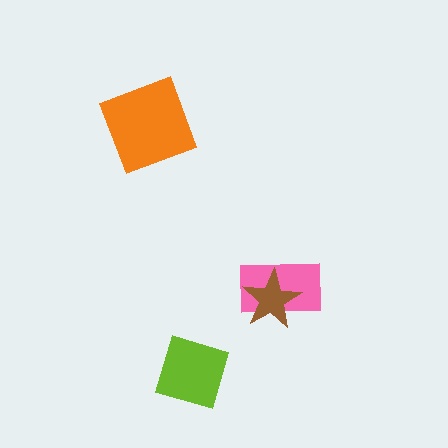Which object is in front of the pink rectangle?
The brown star is in front of the pink rectangle.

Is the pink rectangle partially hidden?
Yes, it is partially covered by another shape.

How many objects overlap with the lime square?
0 objects overlap with the lime square.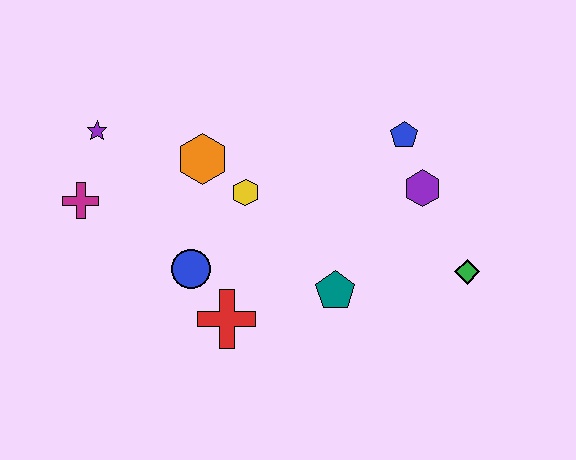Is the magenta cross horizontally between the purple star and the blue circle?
No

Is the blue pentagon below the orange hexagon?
No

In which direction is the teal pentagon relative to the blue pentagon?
The teal pentagon is below the blue pentagon.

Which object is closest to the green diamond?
The purple hexagon is closest to the green diamond.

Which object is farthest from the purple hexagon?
The magenta cross is farthest from the purple hexagon.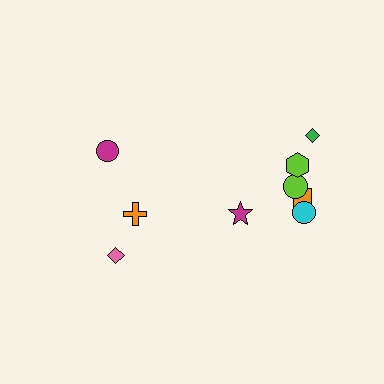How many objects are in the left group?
There are 3 objects.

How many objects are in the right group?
There are 6 objects.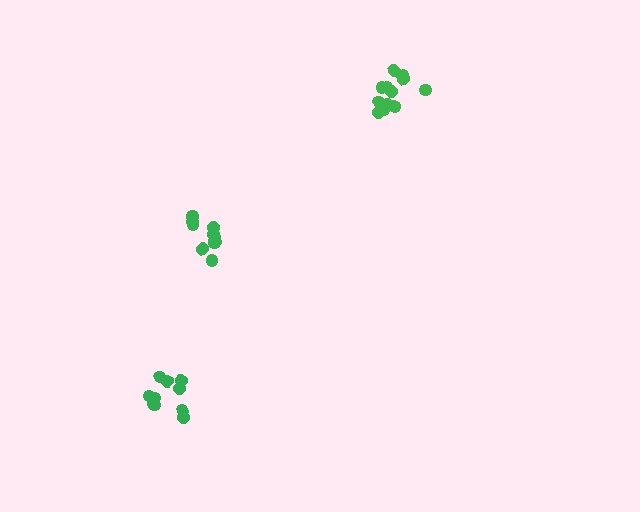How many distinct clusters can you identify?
There are 3 distinct clusters.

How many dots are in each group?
Group 1: 10 dots, Group 2: 12 dots, Group 3: 11 dots (33 total).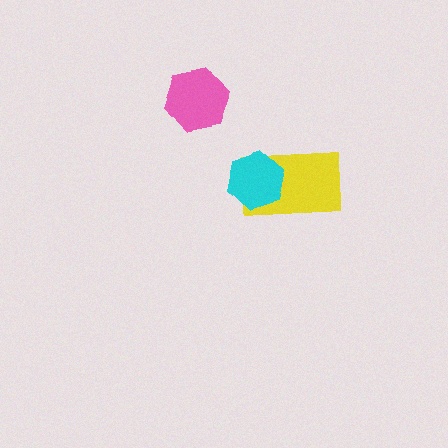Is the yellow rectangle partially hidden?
Yes, it is partially covered by another shape.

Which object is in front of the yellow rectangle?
The cyan hexagon is in front of the yellow rectangle.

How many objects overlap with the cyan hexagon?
1 object overlaps with the cyan hexagon.